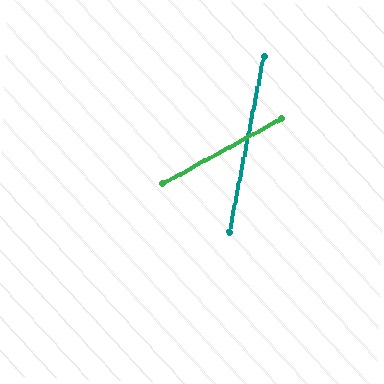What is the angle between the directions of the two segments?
Approximately 50 degrees.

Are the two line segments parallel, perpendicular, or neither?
Neither parallel nor perpendicular — they differ by about 50°.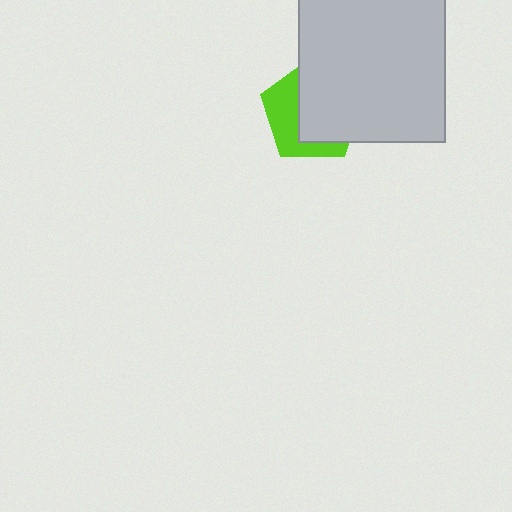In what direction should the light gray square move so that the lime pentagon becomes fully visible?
The light gray square should move right. That is the shortest direction to clear the overlap and leave the lime pentagon fully visible.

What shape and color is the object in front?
The object in front is a light gray square.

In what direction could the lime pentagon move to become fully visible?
The lime pentagon could move left. That would shift it out from behind the light gray square entirely.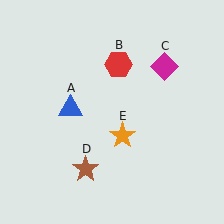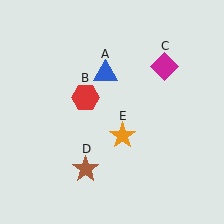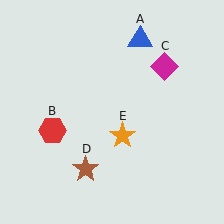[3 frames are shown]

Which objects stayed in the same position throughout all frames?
Magenta diamond (object C) and brown star (object D) and orange star (object E) remained stationary.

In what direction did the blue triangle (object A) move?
The blue triangle (object A) moved up and to the right.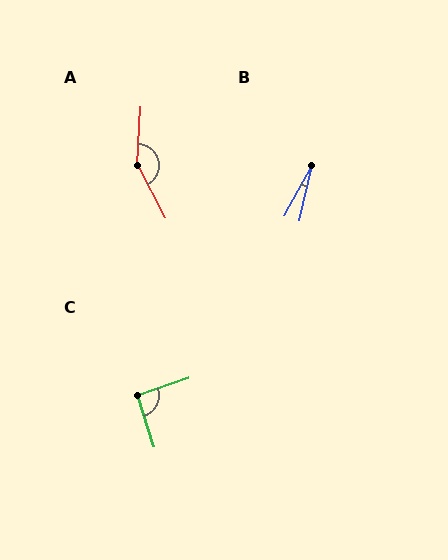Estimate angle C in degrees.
Approximately 91 degrees.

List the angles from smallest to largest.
B (16°), C (91°), A (148°).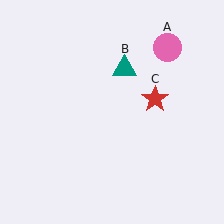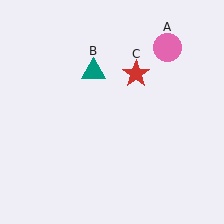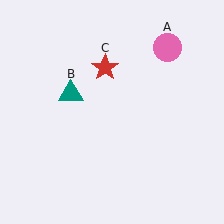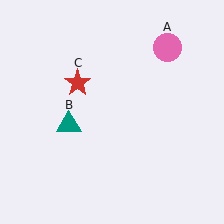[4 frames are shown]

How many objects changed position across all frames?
2 objects changed position: teal triangle (object B), red star (object C).